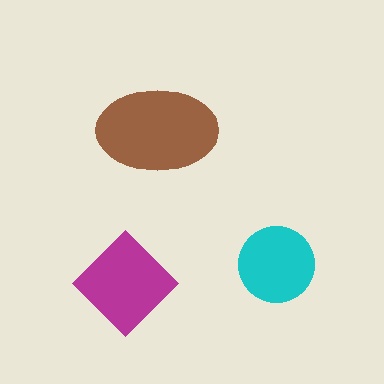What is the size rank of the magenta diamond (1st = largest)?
2nd.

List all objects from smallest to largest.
The cyan circle, the magenta diamond, the brown ellipse.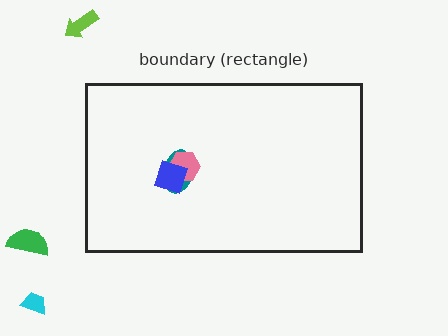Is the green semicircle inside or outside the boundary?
Outside.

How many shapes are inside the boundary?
3 inside, 3 outside.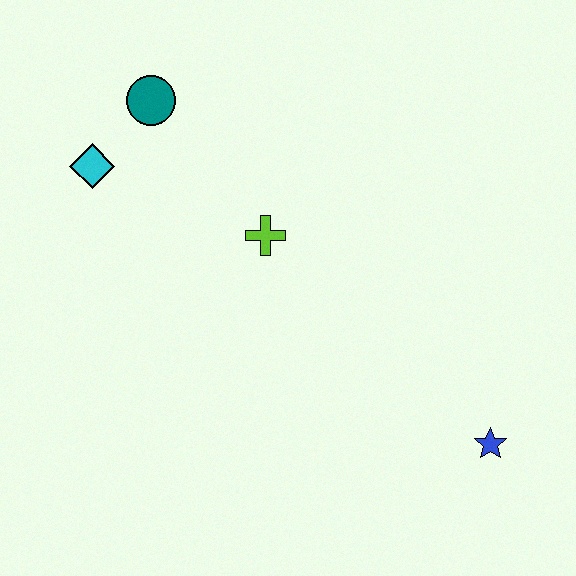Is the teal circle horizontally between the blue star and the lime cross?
No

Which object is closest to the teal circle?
The cyan diamond is closest to the teal circle.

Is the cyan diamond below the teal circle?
Yes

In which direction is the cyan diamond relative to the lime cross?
The cyan diamond is to the left of the lime cross.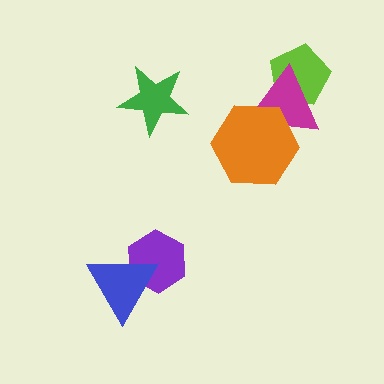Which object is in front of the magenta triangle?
The orange hexagon is in front of the magenta triangle.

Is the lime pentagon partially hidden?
Yes, it is partially covered by another shape.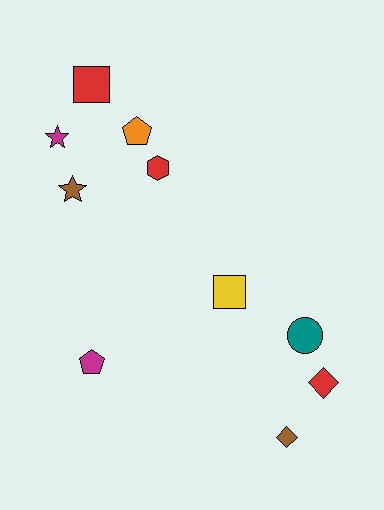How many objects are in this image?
There are 10 objects.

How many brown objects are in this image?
There are 2 brown objects.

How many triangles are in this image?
There are no triangles.